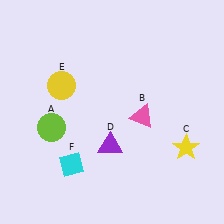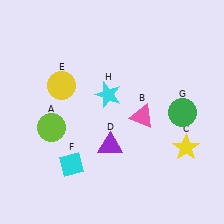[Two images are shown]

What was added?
A green circle (G), a cyan star (H) were added in Image 2.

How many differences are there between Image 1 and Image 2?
There are 2 differences between the two images.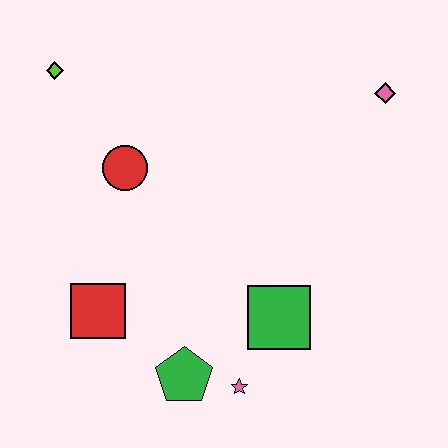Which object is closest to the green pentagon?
The pink star is closest to the green pentagon.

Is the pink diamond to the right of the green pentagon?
Yes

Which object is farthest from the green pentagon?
The pink diamond is farthest from the green pentagon.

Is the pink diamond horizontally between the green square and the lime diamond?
No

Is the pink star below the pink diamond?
Yes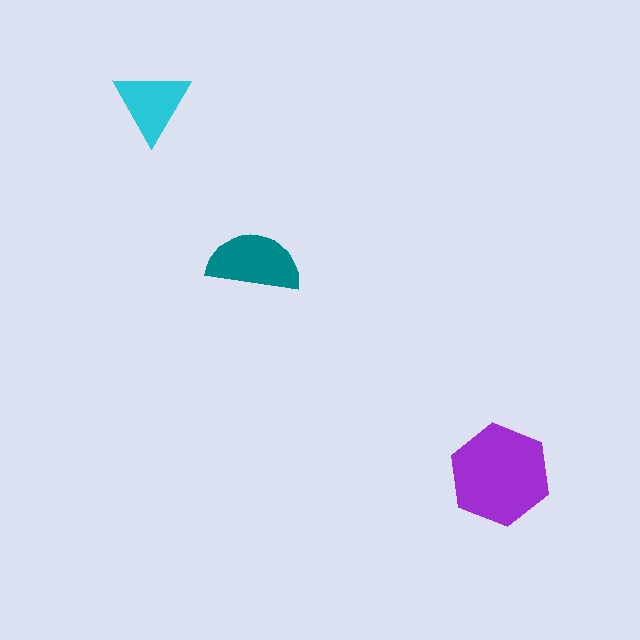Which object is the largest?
The purple hexagon.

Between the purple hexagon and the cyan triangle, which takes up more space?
The purple hexagon.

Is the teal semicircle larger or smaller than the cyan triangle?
Larger.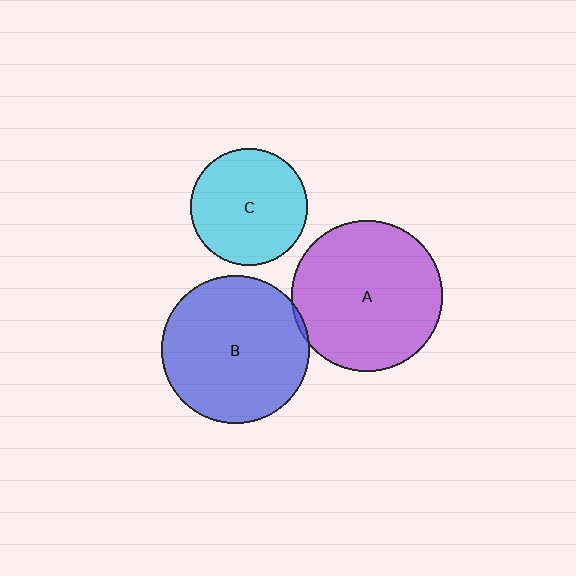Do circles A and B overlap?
Yes.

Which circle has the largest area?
Circle A (purple).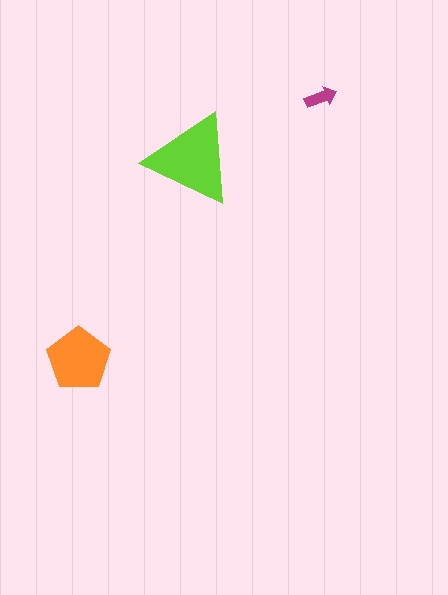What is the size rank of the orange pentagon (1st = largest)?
2nd.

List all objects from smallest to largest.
The magenta arrow, the orange pentagon, the lime triangle.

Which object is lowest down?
The orange pentagon is bottommost.